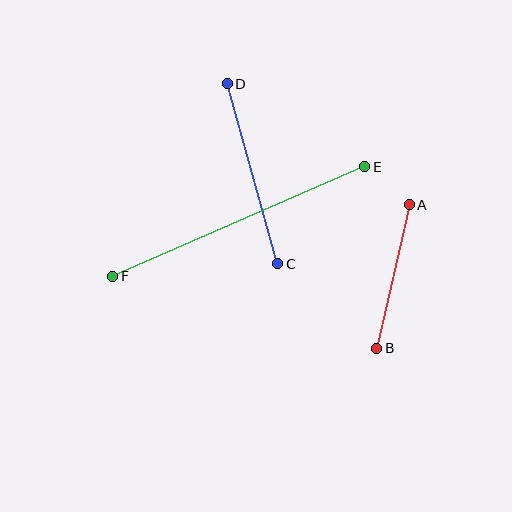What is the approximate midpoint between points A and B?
The midpoint is at approximately (393, 276) pixels.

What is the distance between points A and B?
The distance is approximately 147 pixels.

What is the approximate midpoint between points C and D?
The midpoint is at approximately (253, 174) pixels.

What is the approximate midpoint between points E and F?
The midpoint is at approximately (239, 221) pixels.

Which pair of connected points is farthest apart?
Points E and F are farthest apart.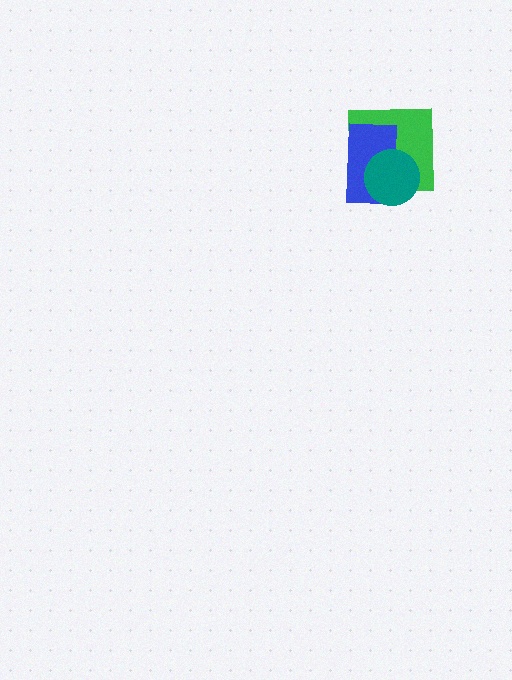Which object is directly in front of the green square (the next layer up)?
The blue rectangle is directly in front of the green square.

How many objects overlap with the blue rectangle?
2 objects overlap with the blue rectangle.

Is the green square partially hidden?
Yes, it is partially covered by another shape.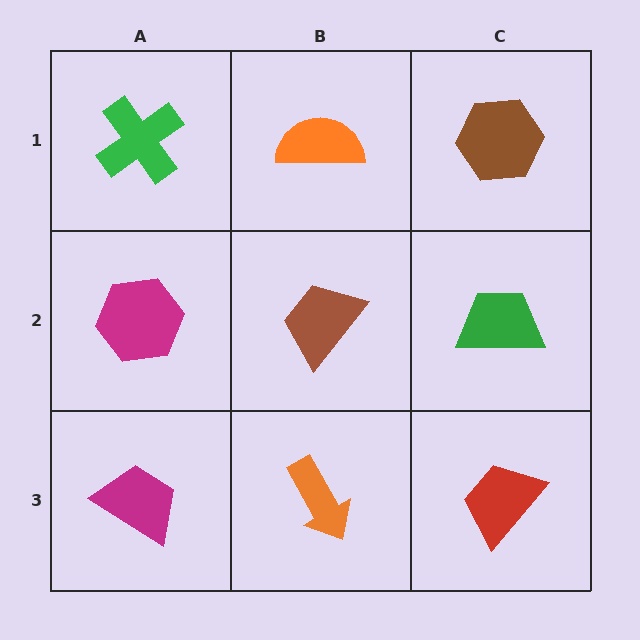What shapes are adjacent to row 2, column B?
An orange semicircle (row 1, column B), an orange arrow (row 3, column B), a magenta hexagon (row 2, column A), a green trapezoid (row 2, column C).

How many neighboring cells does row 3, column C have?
2.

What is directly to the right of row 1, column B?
A brown hexagon.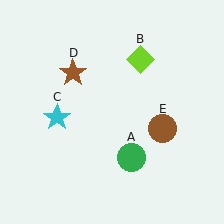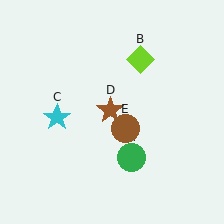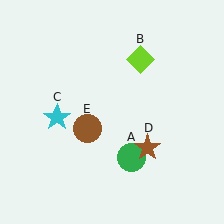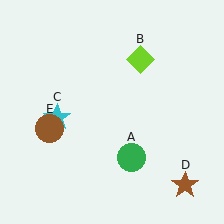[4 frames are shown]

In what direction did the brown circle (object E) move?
The brown circle (object E) moved left.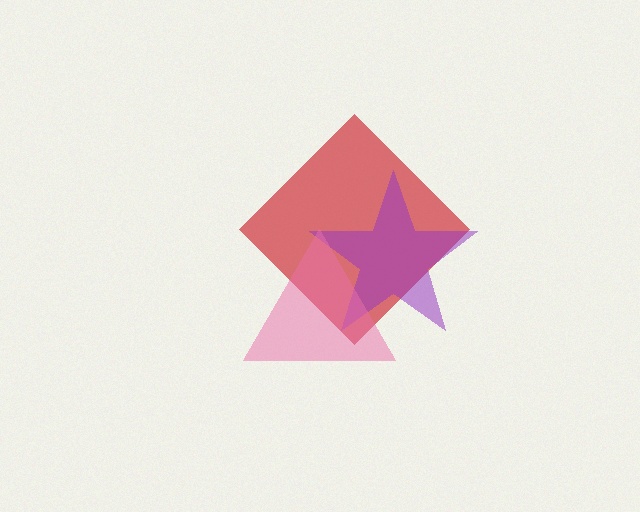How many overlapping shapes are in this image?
There are 3 overlapping shapes in the image.